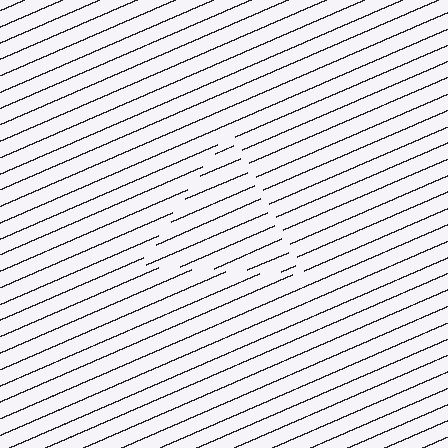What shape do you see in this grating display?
An illusory triangle. The interior of the shape contains the same grating, shifted by half a period — the contour is defined by the phase discontinuity where line-ends from the inner and outer gratings abut.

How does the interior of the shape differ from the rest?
The interior of the shape contains the same grating, shifted by half a period — the contour is defined by the phase discontinuity where line-ends from the inner and outer gratings abut.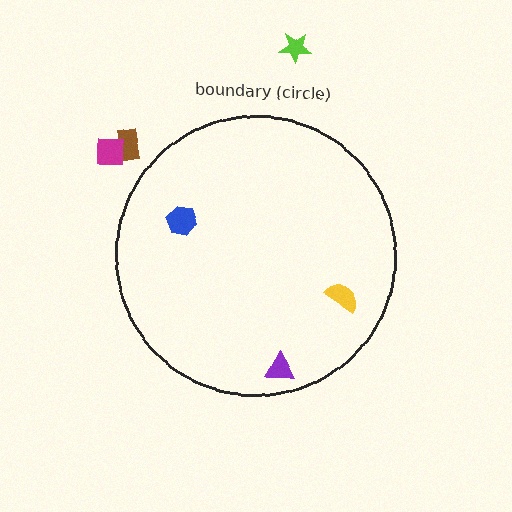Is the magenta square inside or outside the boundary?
Outside.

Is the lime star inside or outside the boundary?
Outside.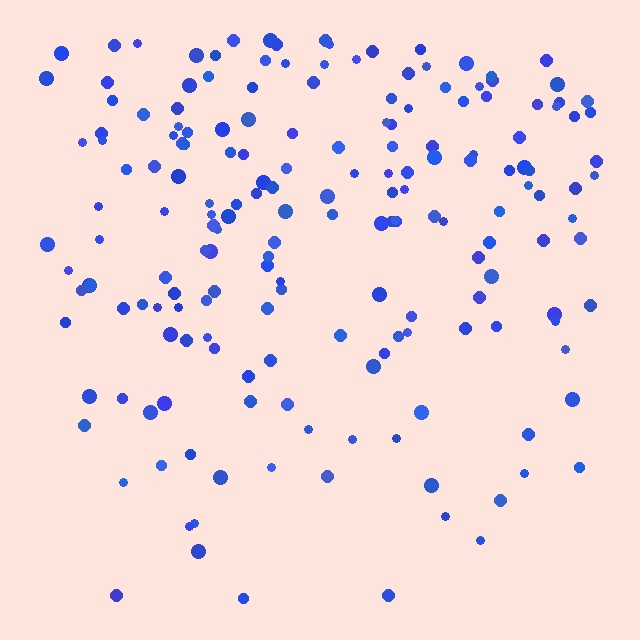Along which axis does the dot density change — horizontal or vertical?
Vertical.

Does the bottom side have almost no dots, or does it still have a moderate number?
Still a moderate number, just noticeably fewer than the top.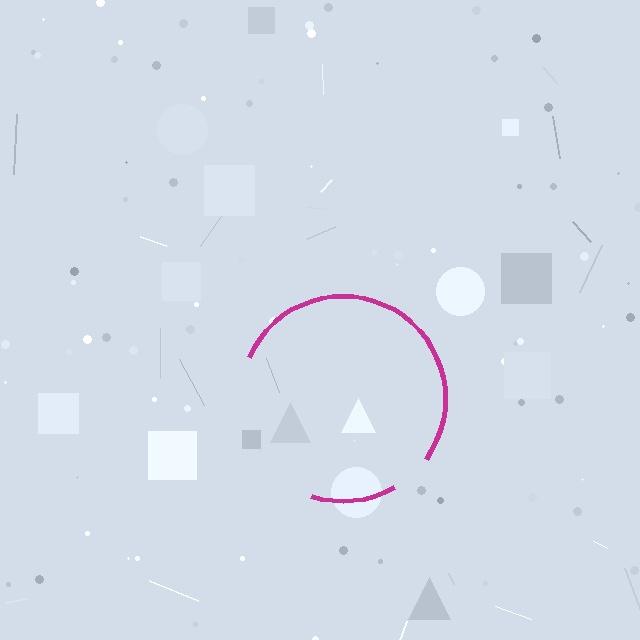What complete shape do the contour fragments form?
The contour fragments form a circle.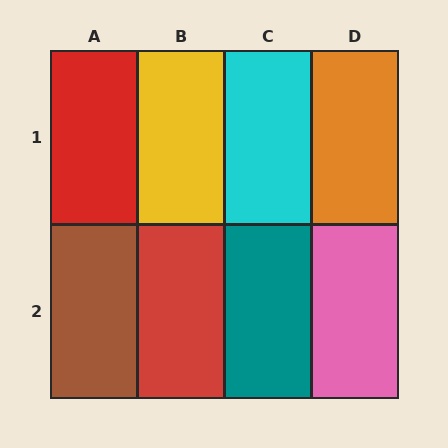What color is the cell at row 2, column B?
Red.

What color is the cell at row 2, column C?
Teal.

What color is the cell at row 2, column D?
Pink.